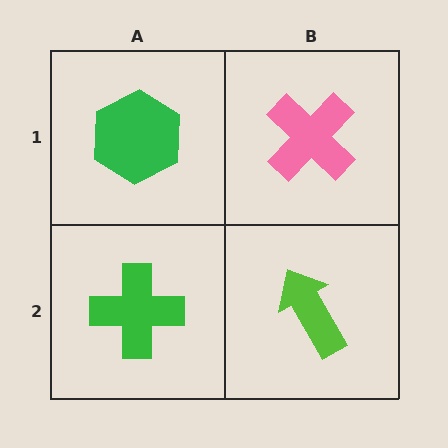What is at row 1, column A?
A green hexagon.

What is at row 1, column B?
A pink cross.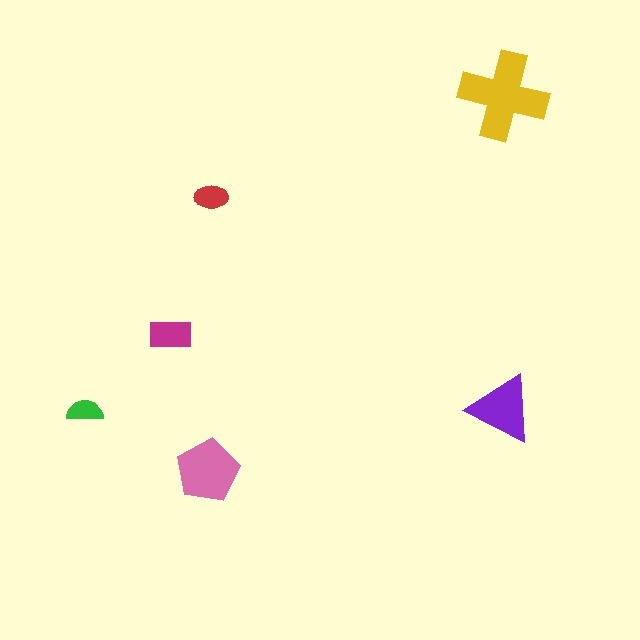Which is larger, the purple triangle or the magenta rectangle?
The purple triangle.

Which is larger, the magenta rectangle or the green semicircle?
The magenta rectangle.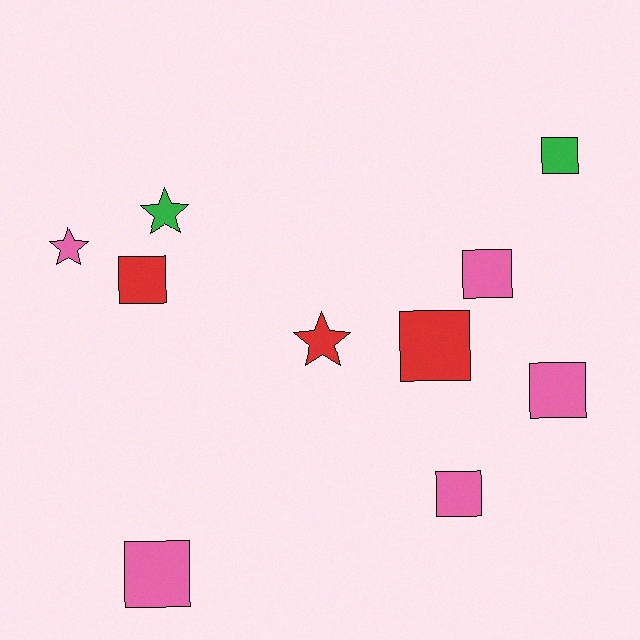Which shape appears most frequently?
Square, with 7 objects.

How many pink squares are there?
There are 4 pink squares.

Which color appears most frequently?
Pink, with 5 objects.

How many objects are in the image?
There are 10 objects.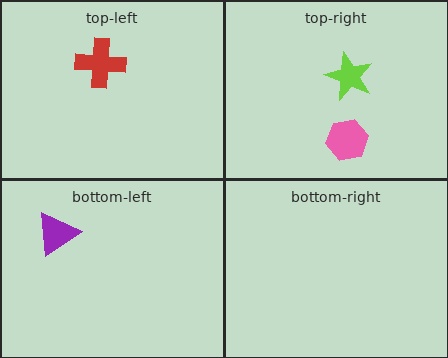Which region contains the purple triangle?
The bottom-left region.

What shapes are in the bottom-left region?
The purple triangle.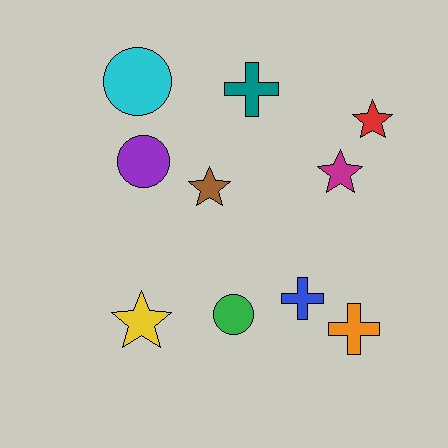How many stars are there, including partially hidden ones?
There are 4 stars.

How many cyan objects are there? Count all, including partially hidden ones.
There is 1 cyan object.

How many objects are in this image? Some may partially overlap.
There are 10 objects.